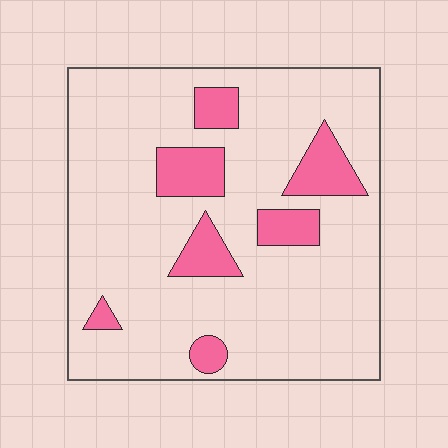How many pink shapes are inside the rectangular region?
7.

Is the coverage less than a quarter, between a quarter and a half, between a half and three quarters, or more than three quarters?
Less than a quarter.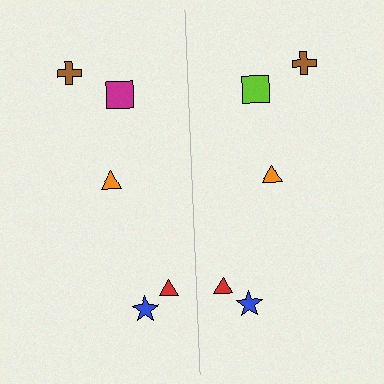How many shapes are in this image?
There are 10 shapes in this image.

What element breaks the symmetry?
The lime square on the right side breaks the symmetry — its mirror counterpart is magenta.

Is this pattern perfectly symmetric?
No, the pattern is not perfectly symmetric. The lime square on the right side breaks the symmetry — its mirror counterpart is magenta.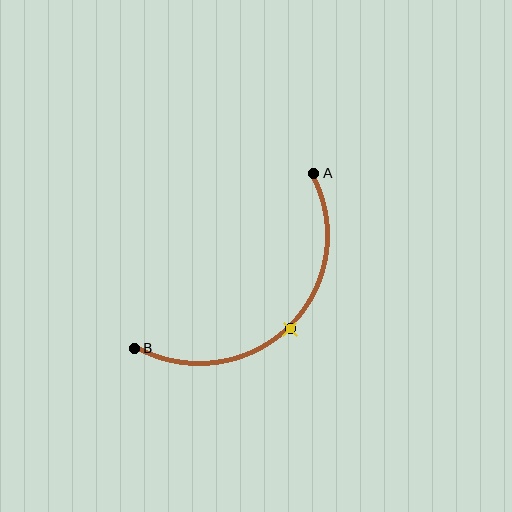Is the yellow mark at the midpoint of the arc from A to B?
Yes. The yellow mark lies on the arc at equal arc-length from both A and B — it is the arc midpoint.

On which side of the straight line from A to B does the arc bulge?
The arc bulges below and to the right of the straight line connecting A and B.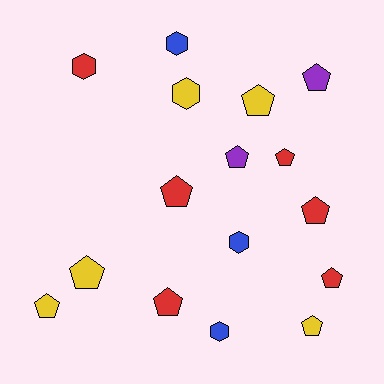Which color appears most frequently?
Red, with 6 objects.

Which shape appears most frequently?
Pentagon, with 11 objects.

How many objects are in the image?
There are 16 objects.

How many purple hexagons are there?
There are no purple hexagons.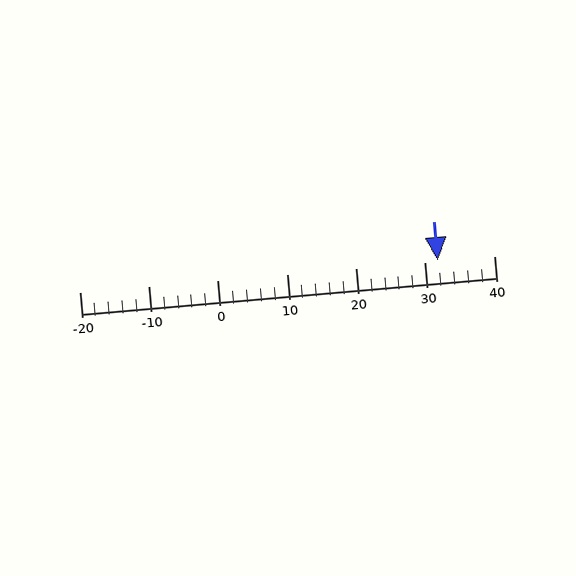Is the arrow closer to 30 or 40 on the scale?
The arrow is closer to 30.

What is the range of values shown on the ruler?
The ruler shows values from -20 to 40.